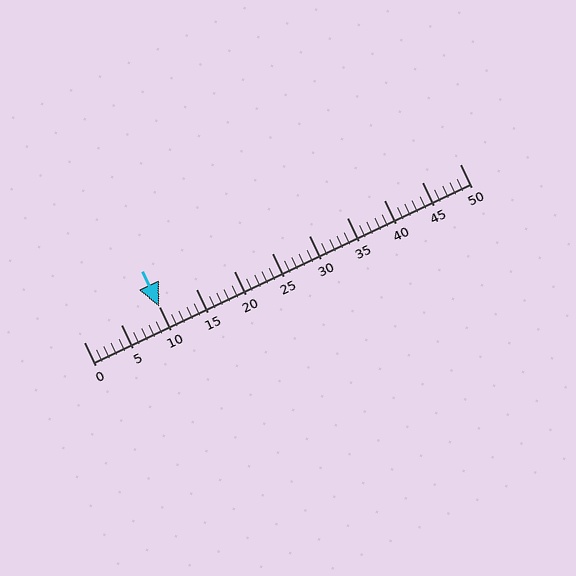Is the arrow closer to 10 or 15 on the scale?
The arrow is closer to 10.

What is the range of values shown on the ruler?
The ruler shows values from 0 to 50.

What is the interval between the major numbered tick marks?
The major tick marks are spaced 5 units apart.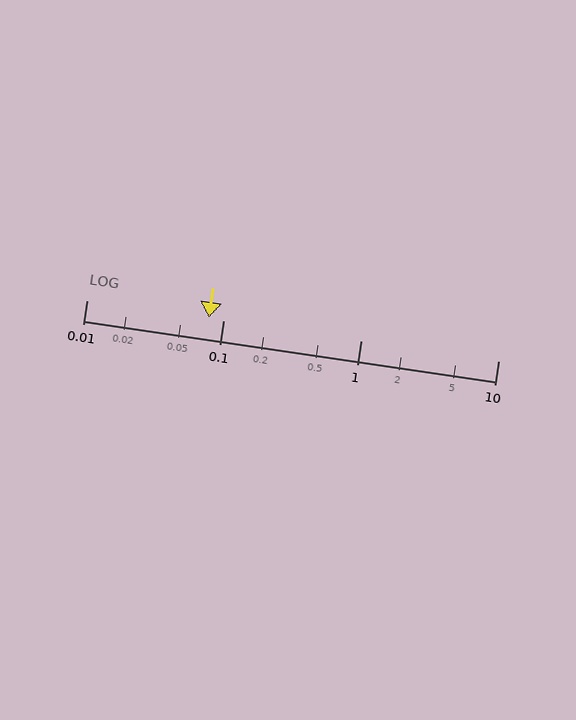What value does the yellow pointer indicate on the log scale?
The pointer indicates approximately 0.078.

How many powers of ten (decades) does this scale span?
The scale spans 3 decades, from 0.01 to 10.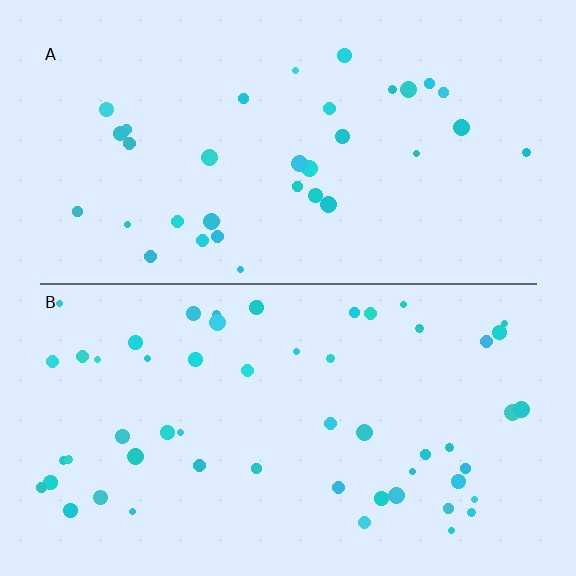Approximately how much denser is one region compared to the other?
Approximately 1.6× — region B over region A.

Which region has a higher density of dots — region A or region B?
B (the bottom).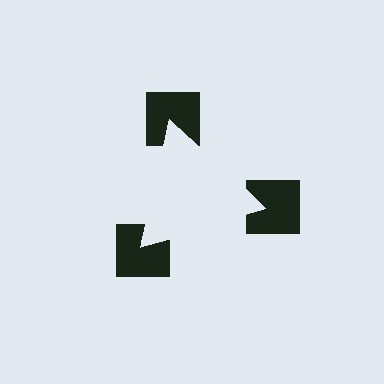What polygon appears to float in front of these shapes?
An illusory triangle — its edges are inferred from the aligned wedge cuts in the notched squares, not physically drawn.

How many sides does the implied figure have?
3 sides.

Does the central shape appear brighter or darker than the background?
It typically appears slightly brighter than the background, even though no actual brightness change is drawn.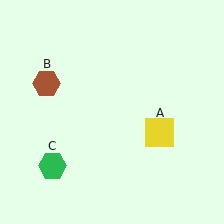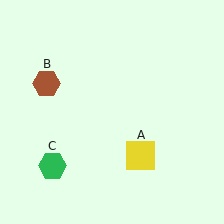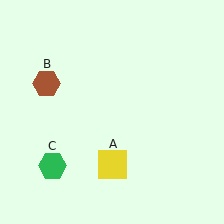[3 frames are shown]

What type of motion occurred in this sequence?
The yellow square (object A) rotated clockwise around the center of the scene.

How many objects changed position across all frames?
1 object changed position: yellow square (object A).